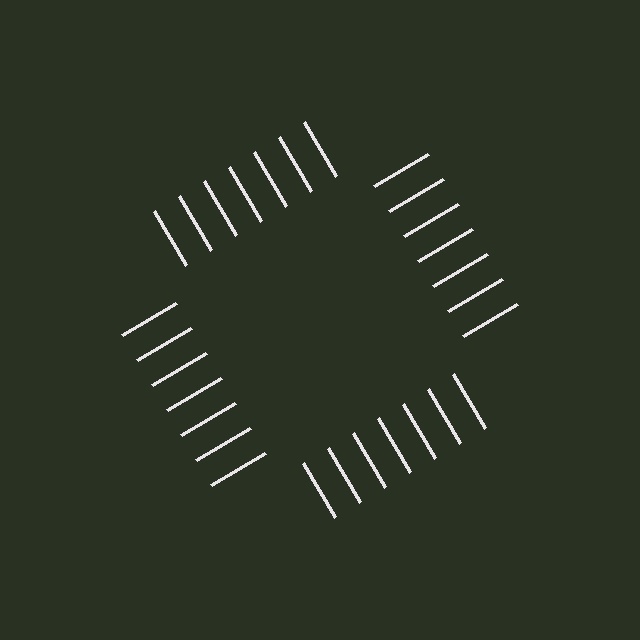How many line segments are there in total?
28 — 7 along each of the 4 edges.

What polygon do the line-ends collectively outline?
An illusory square — the line segments terminate on its edges but no continuous stroke is drawn.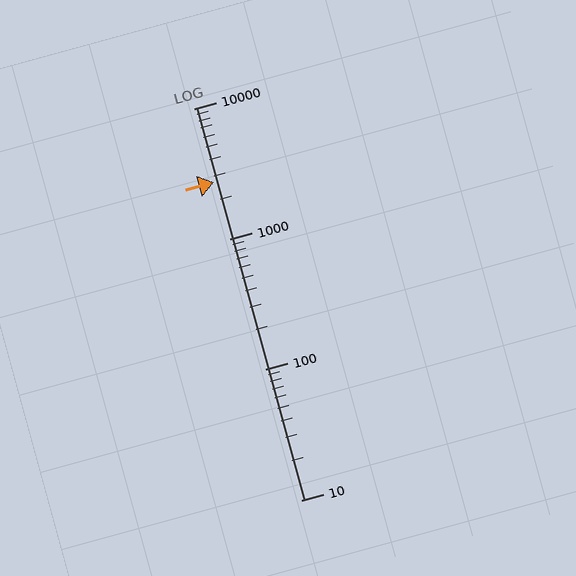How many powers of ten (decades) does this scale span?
The scale spans 3 decades, from 10 to 10000.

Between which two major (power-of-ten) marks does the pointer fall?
The pointer is between 1000 and 10000.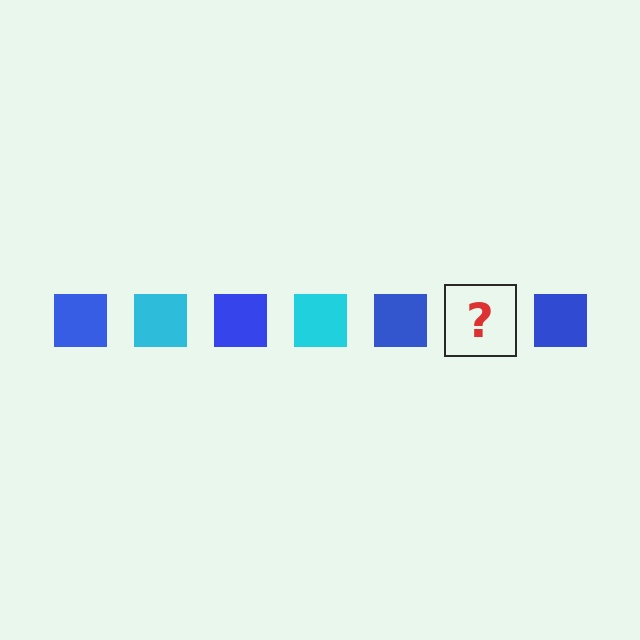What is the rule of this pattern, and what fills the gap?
The rule is that the pattern cycles through blue, cyan squares. The gap should be filled with a cyan square.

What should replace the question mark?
The question mark should be replaced with a cyan square.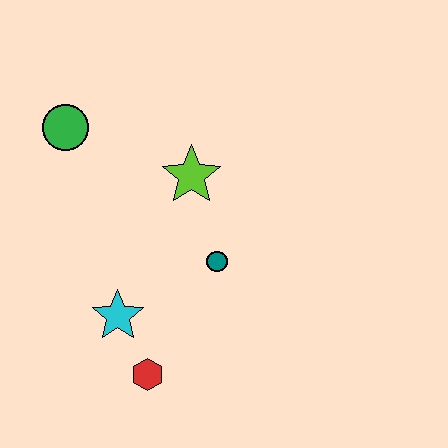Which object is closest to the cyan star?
The red hexagon is closest to the cyan star.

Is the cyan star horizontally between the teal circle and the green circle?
Yes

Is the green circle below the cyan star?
No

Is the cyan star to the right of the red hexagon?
No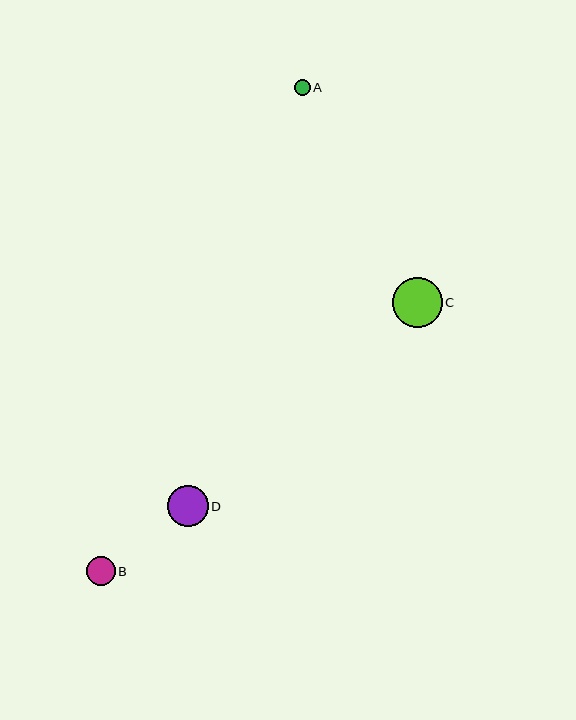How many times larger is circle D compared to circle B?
Circle D is approximately 1.4 times the size of circle B.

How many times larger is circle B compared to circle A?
Circle B is approximately 1.8 times the size of circle A.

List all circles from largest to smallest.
From largest to smallest: C, D, B, A.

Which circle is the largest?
Circle C is the largest with a size of approximately 50 pixels.